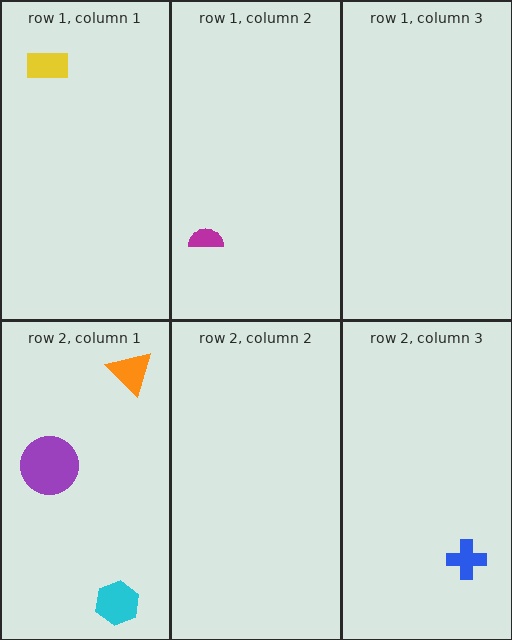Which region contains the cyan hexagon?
The row 2, column 1 region.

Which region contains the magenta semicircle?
The row 1, column 2 region.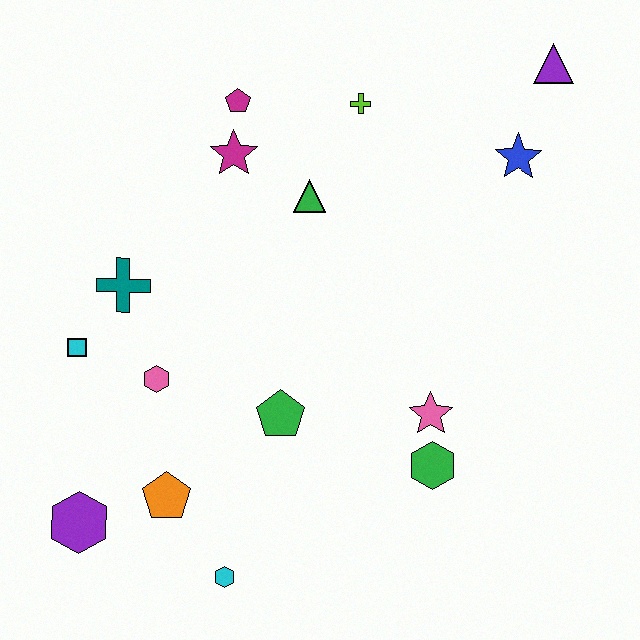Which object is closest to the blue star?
The purple triangle is closest to the blue star.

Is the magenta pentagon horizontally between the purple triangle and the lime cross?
No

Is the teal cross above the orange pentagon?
Yes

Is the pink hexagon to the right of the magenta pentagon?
No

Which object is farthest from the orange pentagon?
The purple triangle is farthest from the orange pentagon.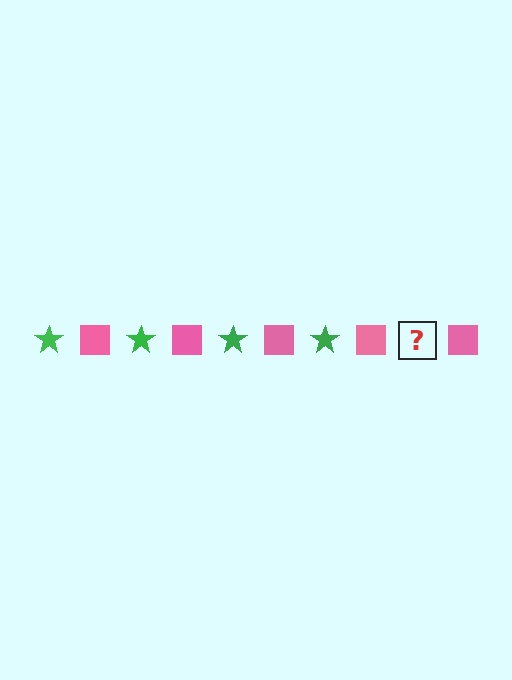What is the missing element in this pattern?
The missing element is a green star.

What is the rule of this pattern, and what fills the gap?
The rule is that the pattern alternates between green star and pink square. The gap should be filled with a green star.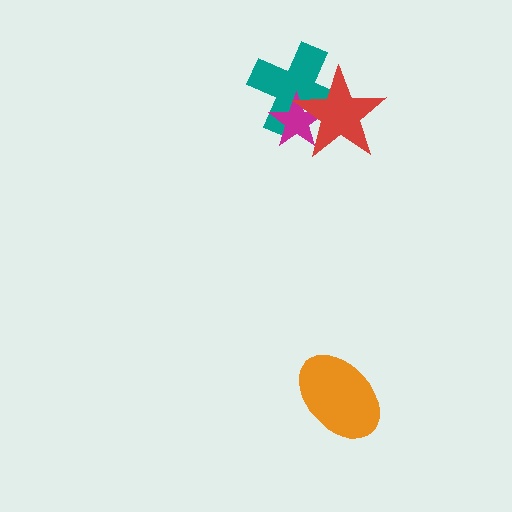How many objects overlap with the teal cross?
2 objects overlap with the teal cross.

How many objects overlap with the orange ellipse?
0 objects overlap with the orange ellipse.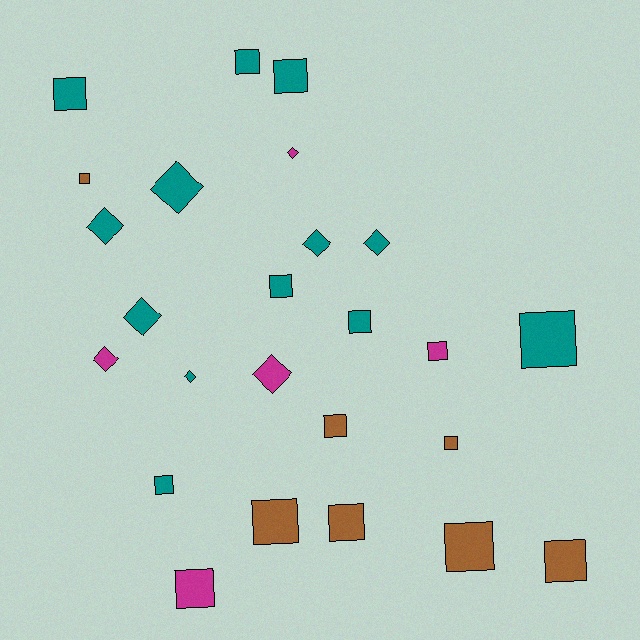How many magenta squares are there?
There are 2 magenta squares.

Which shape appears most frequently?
Square, with 16 objects.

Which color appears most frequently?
Teal, with 13 objects.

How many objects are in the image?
There are 25 objects.